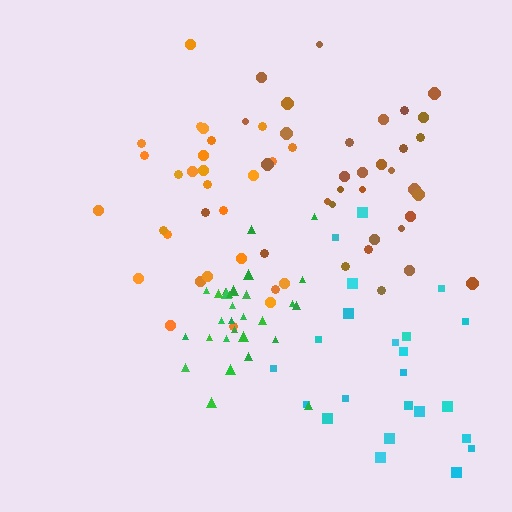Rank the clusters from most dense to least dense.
green, brown, orange, cyan.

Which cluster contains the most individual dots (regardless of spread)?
Brown (33).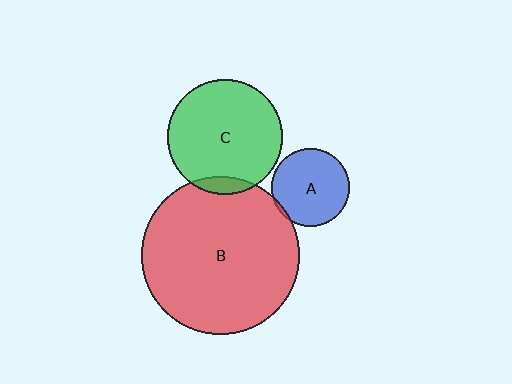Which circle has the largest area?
Circle B (red).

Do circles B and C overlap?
Yes.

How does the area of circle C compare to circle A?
Approximately 2.2 times.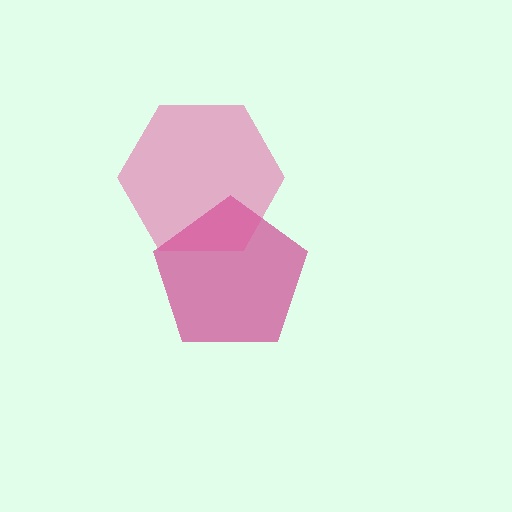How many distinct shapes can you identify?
There are 2 distinct shapes: a magenta pentagon, a pink hexagon.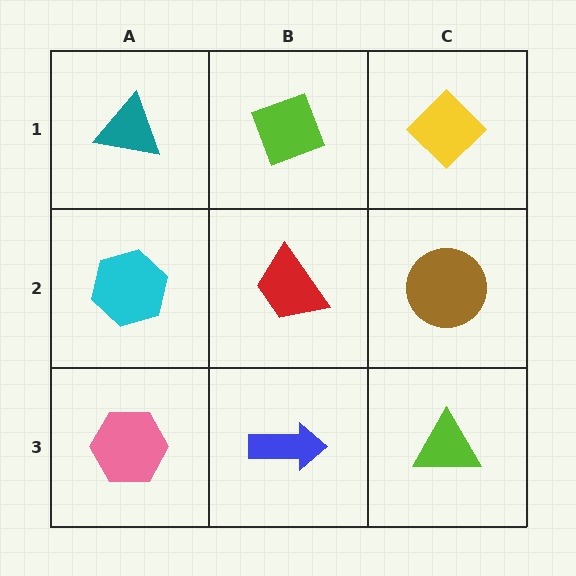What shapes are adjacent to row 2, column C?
A yellow diamond (row 1, column C), a lime triangle (row 3, column C), a red trapezoid (row 2, column B).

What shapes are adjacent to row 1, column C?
A brown circle (row 2, column C), a lime diamond (row 1, column B).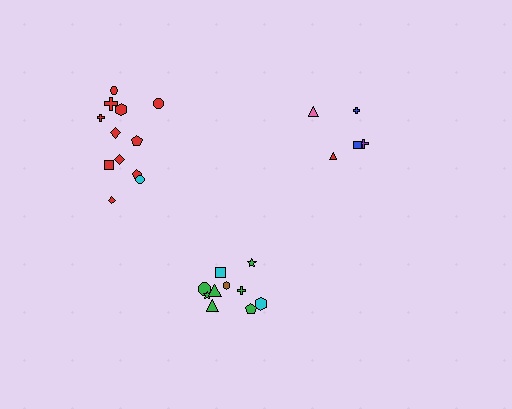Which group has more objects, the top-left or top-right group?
The top-left group.